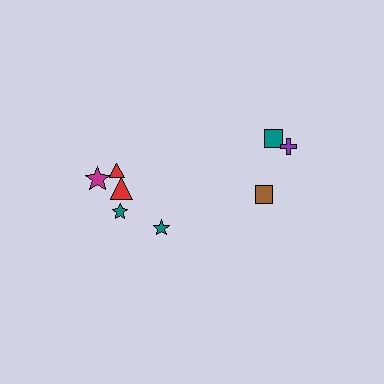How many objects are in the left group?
There are 5 objects.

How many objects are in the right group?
There are 3 objects.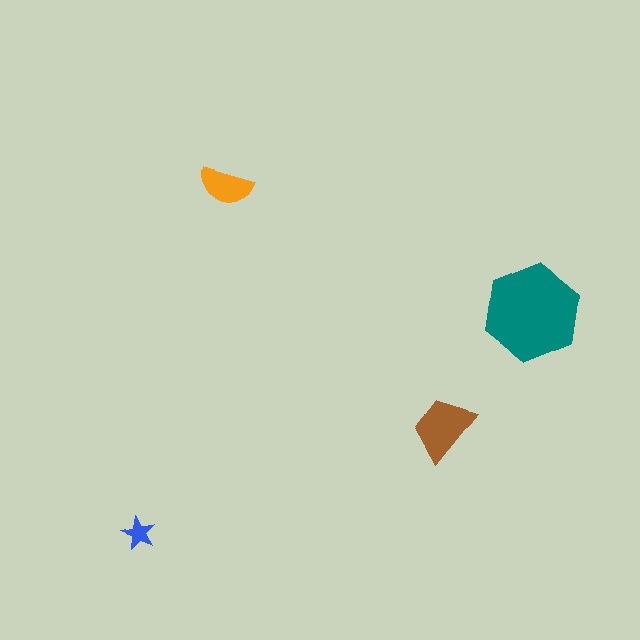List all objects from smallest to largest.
The blue star, the orange semicircle, the brown trapezoid, the teal hexagon.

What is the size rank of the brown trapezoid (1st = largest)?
2nd.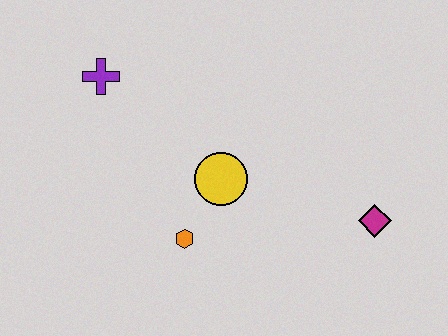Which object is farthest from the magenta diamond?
The purple cross is farthest from the magenta diamond.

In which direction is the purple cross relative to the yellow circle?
The purple cross is to the left of the yellow circle.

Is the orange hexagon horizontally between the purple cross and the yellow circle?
Yes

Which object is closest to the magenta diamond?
The yellow circle is closest to the magenta diamond.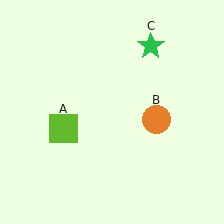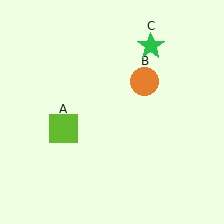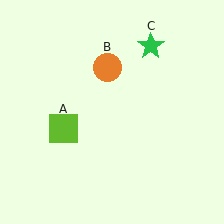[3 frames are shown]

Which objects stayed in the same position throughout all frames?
Lime square (object A) and green star (object C) remained stationary.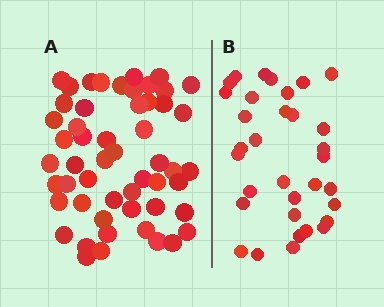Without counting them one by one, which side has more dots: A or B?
Region A (the left region) has more dots.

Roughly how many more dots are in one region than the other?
Region A has approximately 20 more dots than region B.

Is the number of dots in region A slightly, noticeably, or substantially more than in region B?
Region A has substantially more. The ratio is roughly 1.6 to 1.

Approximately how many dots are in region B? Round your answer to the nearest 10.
About 30 dots. (The exact count is 33, which rounds to 30.)